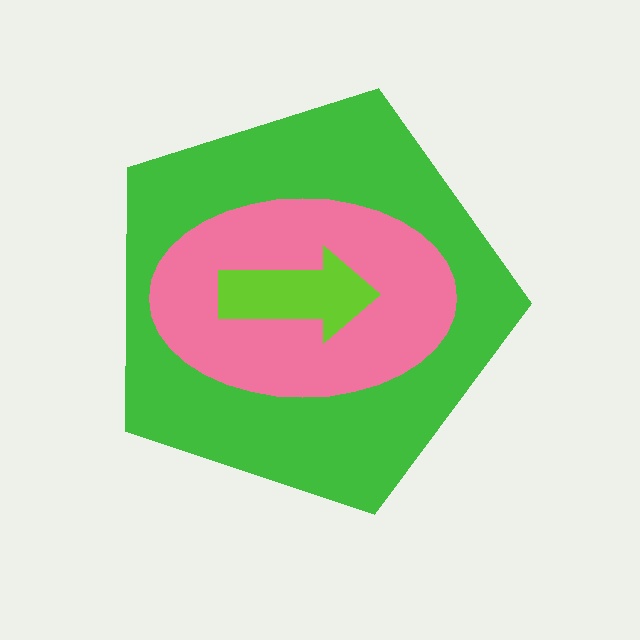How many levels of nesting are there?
3.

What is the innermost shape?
The lime arrow.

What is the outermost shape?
The green pentagon.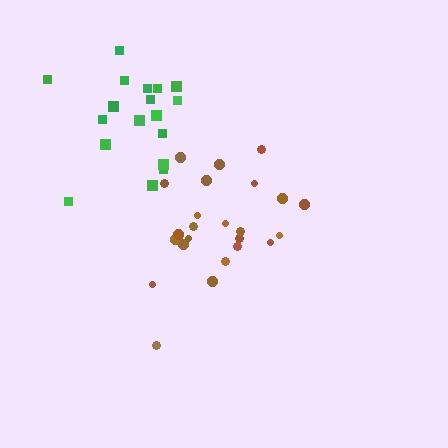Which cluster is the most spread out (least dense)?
Brown.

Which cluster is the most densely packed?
Green.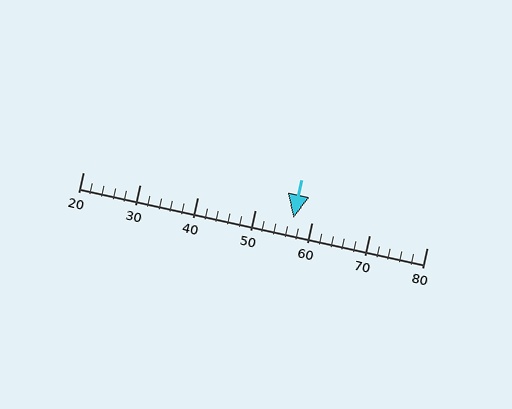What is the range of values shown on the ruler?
The ruler shows values from 20 to 80.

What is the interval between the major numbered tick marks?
The major tick marks are spaced 10 units apart.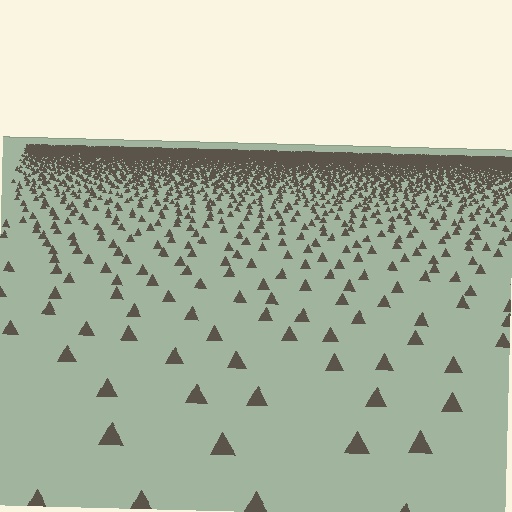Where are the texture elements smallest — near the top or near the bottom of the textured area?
Near the top.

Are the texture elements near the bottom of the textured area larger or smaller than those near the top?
Larger. Near the bottom, elements are closer to the viewer and appear at a bigger on-screen size.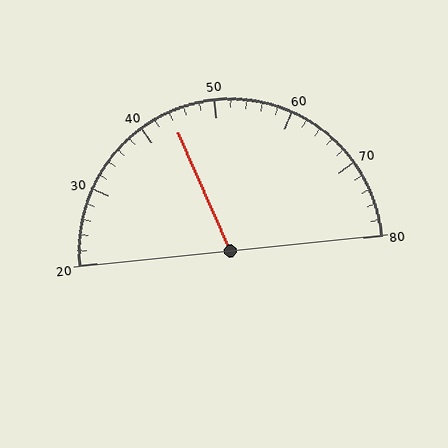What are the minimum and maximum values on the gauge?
The gauge ranges from 20 to 80.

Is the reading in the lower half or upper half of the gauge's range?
The reading is in the lower half of the range (20 to 80).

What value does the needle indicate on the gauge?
The needle indicates approximately 44.